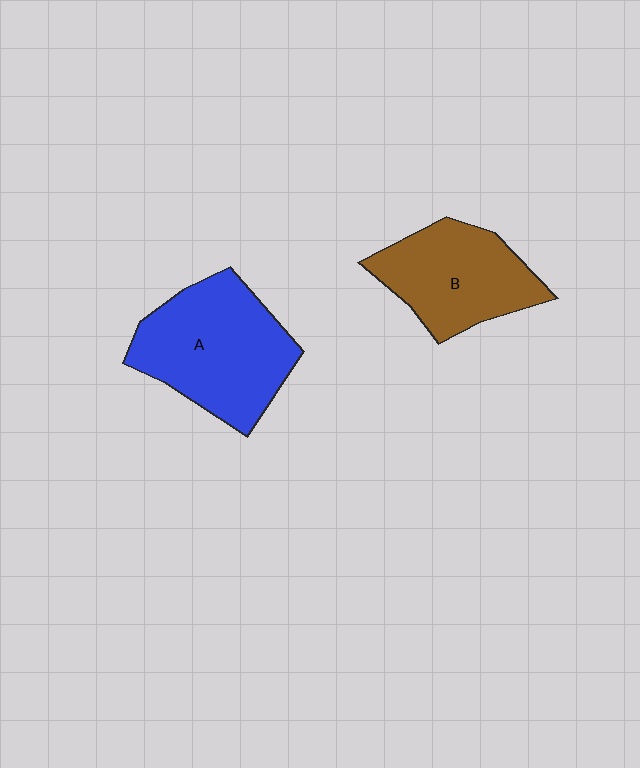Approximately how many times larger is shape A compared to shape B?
Approximately 1.3 times.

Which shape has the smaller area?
Shape B (brown).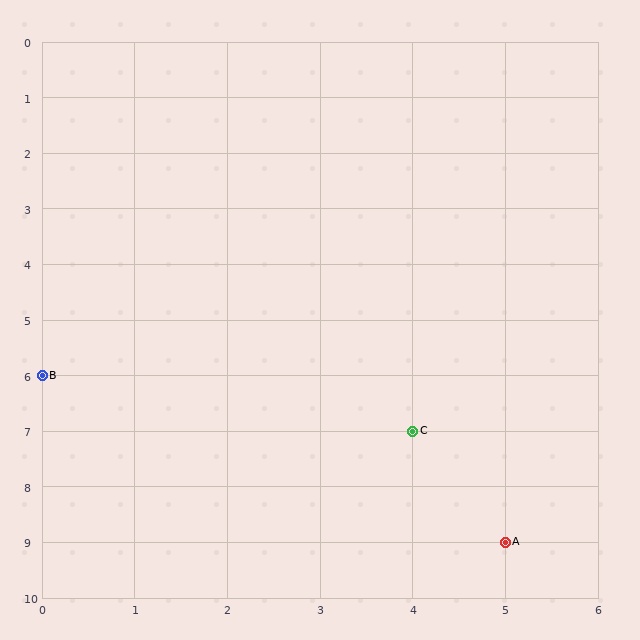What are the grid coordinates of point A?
Point A is at grid coordinates (5, 9).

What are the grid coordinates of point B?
Point B is at grid coordinates (0, 6).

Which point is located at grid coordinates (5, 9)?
Point A is at (5, 9).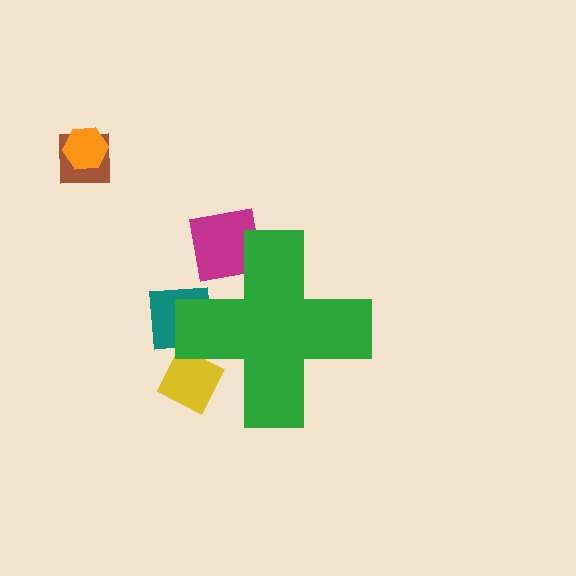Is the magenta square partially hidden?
Yes, the magenta square is partially hidden behind the green cross.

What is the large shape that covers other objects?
A green cross.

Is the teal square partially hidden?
Yes, the teal square is partially hidden behind the green cross.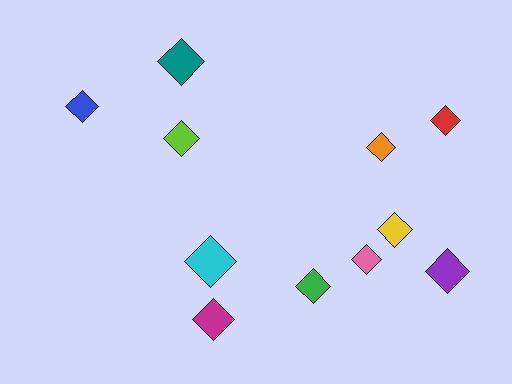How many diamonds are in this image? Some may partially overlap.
There are 11 diamonds.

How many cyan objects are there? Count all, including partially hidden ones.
There is 1 cyan object.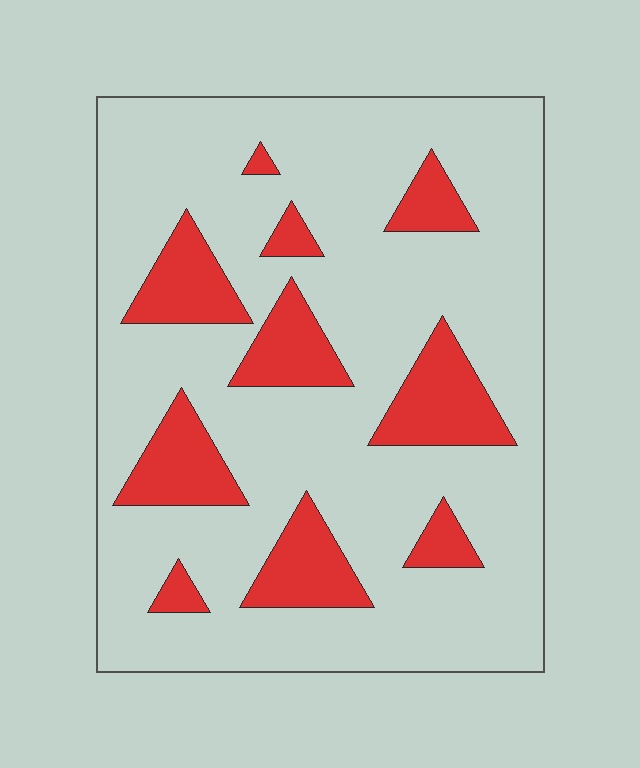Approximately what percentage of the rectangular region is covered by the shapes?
Approximately 20%.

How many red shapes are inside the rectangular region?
10.